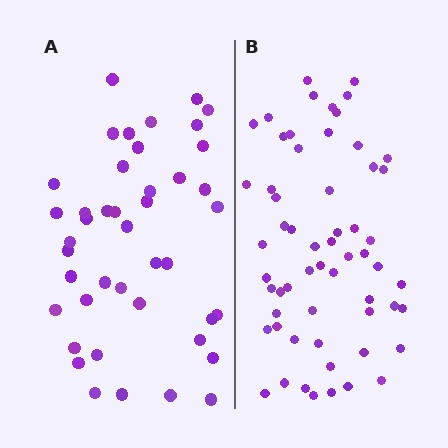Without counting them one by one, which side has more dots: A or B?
Region B (the right region) has more dots.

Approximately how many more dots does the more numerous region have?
Region B has approximately 15 more dots than region A.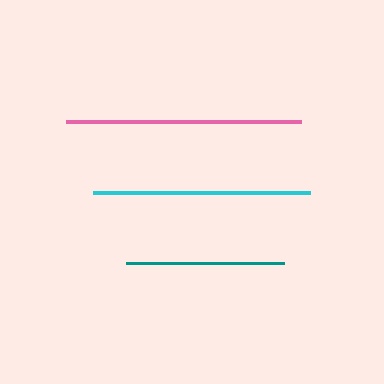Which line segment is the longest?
The pink line is the longest at approximately 235 pixels.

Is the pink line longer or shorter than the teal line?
The pink line is longer than the teal line.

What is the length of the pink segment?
The pink segment is approximately 235 pixels long.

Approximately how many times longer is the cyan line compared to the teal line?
The cyan line is approximately 1.4 times the length of the teal line.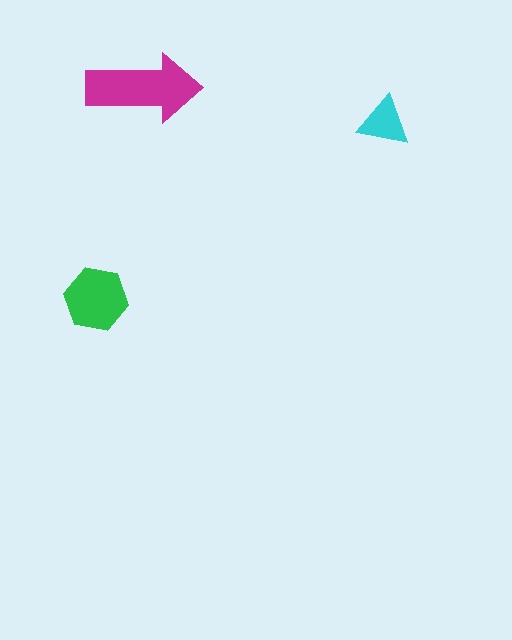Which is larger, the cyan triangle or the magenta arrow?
The magenta arrow.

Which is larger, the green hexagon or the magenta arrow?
The magenta arrow.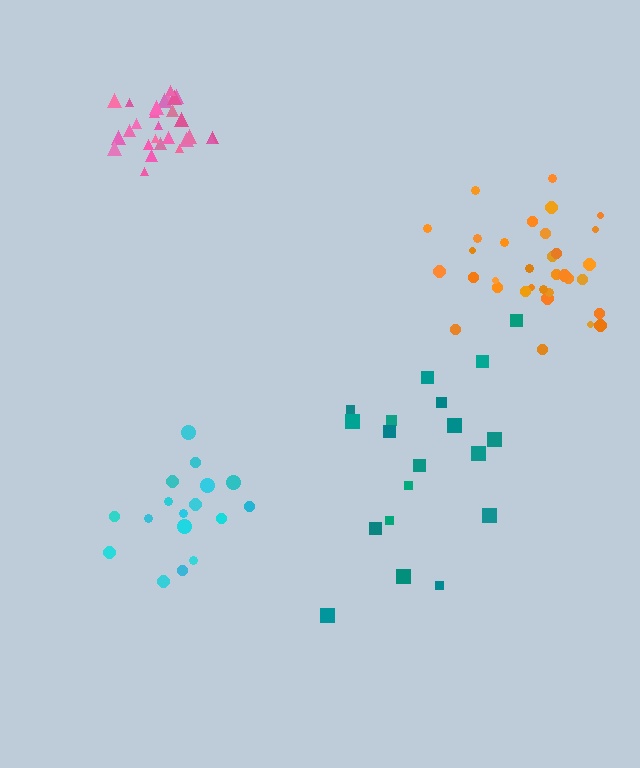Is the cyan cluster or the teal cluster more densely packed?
Cyan.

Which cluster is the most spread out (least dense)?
Teal.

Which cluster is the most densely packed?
Pink.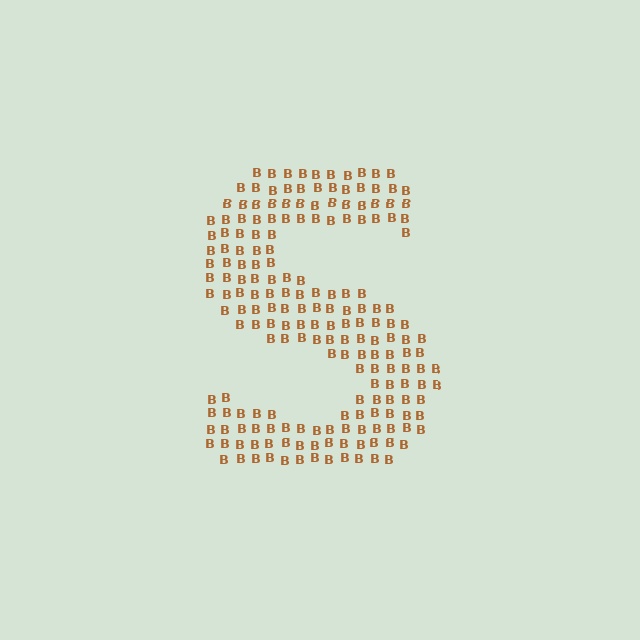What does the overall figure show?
The overall figure shows the letter S.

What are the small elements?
The small elements are letter B's.